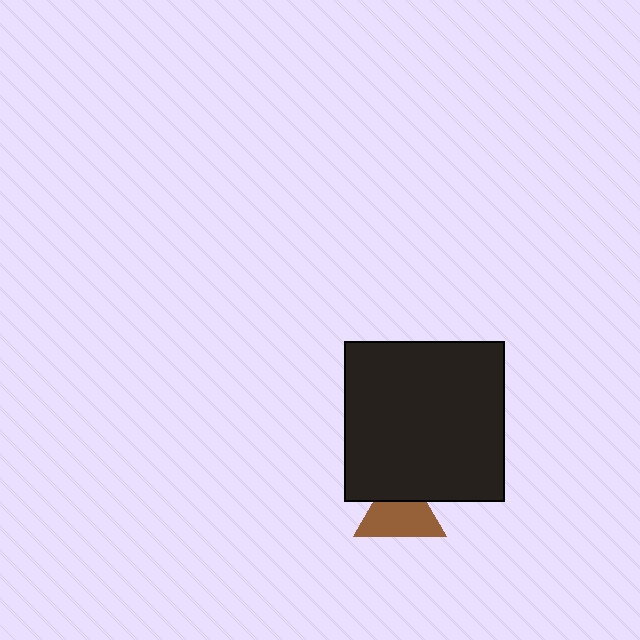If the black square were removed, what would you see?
You would see the complete brown triangle.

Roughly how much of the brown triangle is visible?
Most of it is visible (roughly 69%).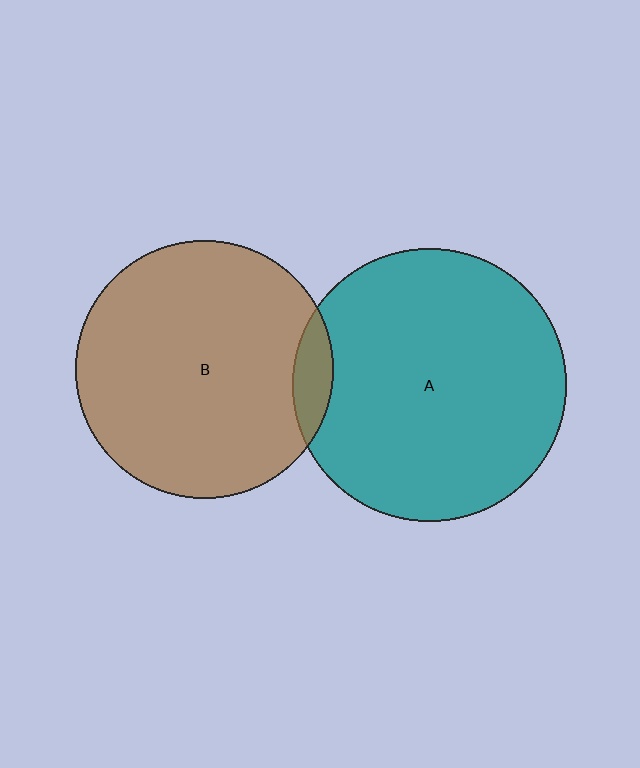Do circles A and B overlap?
Yes.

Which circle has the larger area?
Circle A (teal).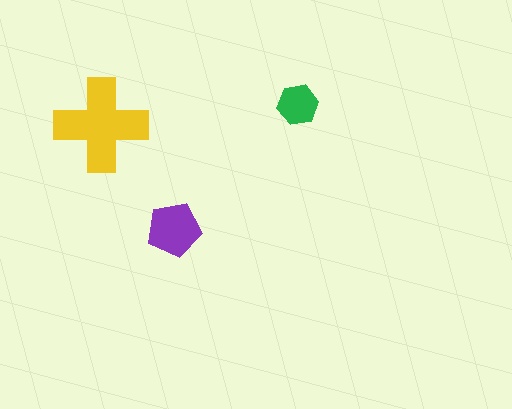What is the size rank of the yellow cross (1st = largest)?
1st.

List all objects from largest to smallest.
The yellow cross, the purple pentagon, the green hexagon.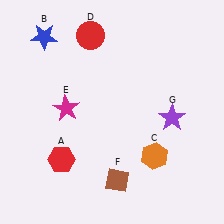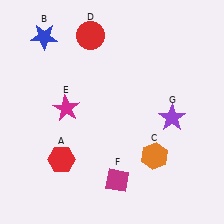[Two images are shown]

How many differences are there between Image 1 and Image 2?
There is 1 difference between the two images.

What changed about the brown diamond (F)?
In Image 1, F is brown. In Image 2, it changed to magenta.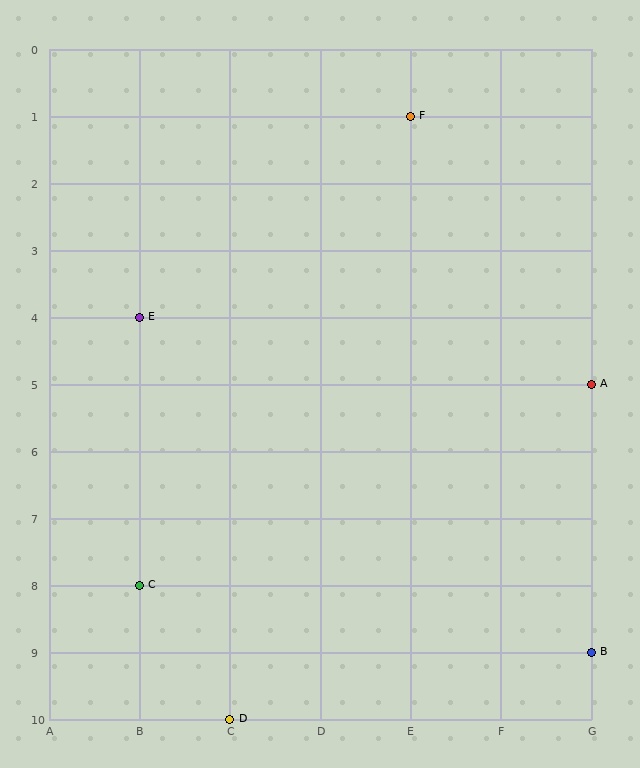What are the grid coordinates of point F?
Point F is at grid coordinates (E, 1).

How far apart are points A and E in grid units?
Points A and E are 5 columns and 1 row apart (about 5.1 grid units diagonally).